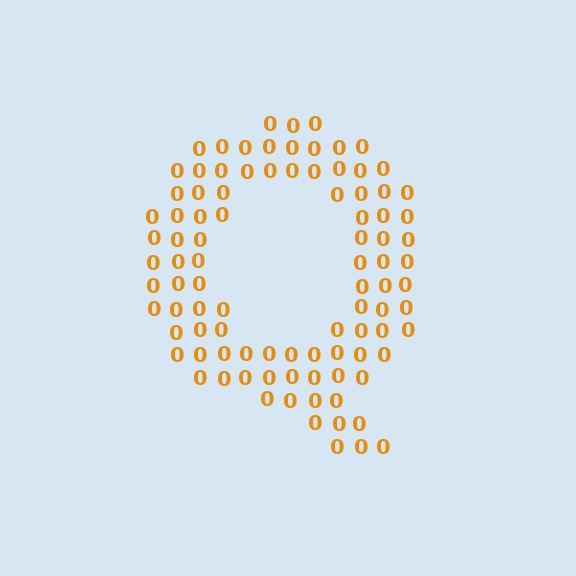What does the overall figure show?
The overall figure shows the letter Q.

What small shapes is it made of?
It is made of small digit 0's.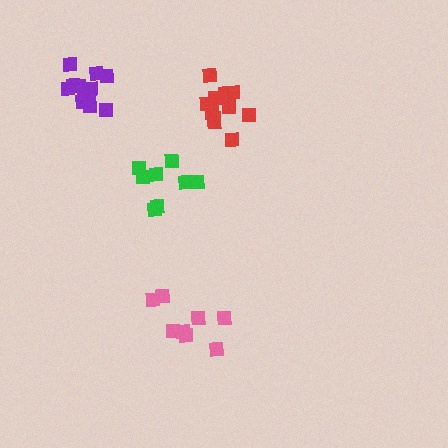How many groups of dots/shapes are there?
There are 4 groups.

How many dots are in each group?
Group 1: 8 dots, Group 2: 12 dots, Group 3: 12 dots, Group 4: 8 dots (40 total).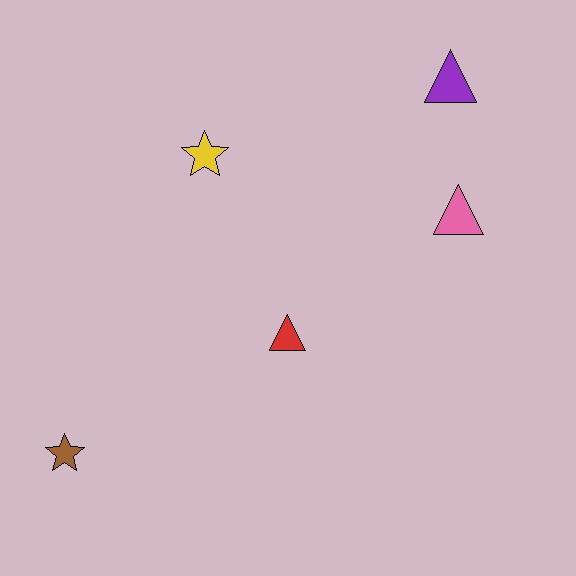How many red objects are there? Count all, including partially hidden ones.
There is 1 red object.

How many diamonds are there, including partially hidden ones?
There are no diamonds.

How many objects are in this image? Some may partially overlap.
There are 5 objects.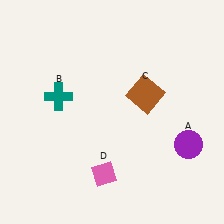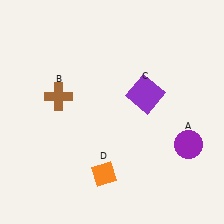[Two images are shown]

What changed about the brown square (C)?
In Image 1, C is brown. In Image 2, it changed to purple.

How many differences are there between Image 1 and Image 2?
There are 3 differences between the two images.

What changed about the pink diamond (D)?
In Image 1, D is pink. In Image 2, it changed to orange.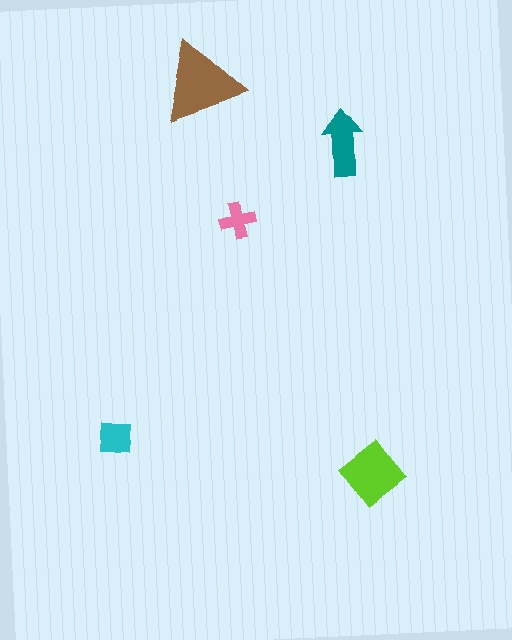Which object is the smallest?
The pink cross.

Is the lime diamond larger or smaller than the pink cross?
Larger.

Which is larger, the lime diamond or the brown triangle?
The brown triangle.